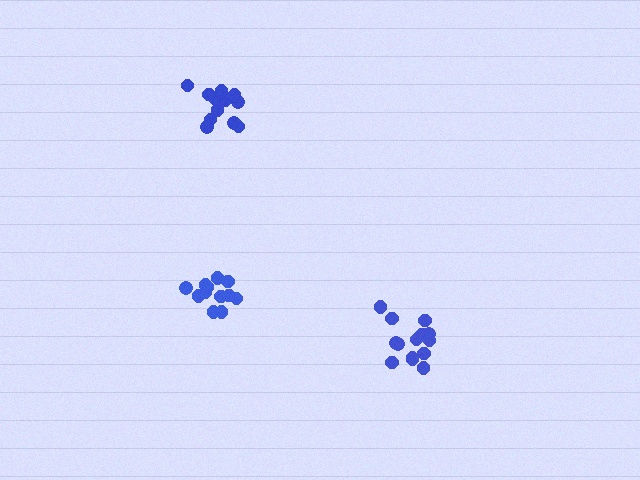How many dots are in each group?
Group 1: 14 dots, Group 2: 12 dots, Group 3: 12 dots (38 total).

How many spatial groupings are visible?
There are 3 spatial groupings.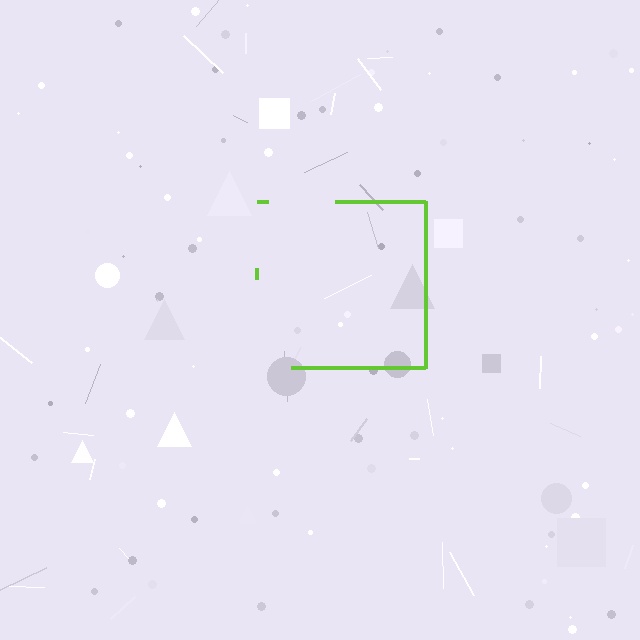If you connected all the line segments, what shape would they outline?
They would outline a square.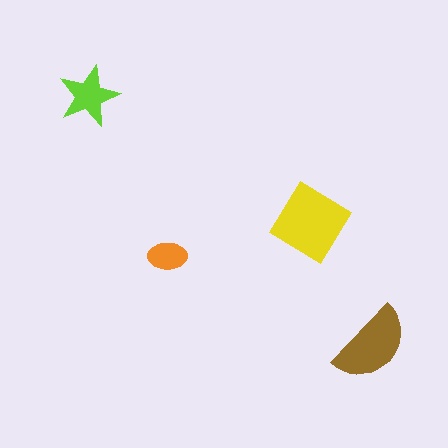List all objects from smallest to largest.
The orange ellipse, the lime star, the brown semicircle, the yellow diamond.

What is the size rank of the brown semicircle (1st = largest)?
2nd.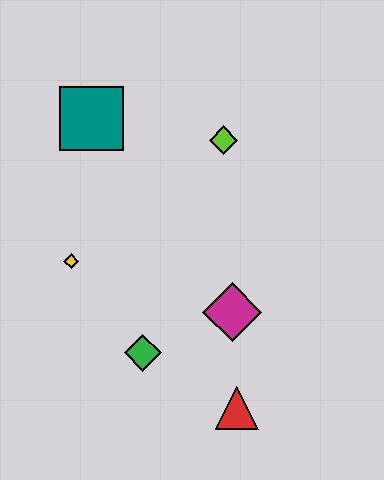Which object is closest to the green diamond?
The magenta diamond is closest to the green diamond.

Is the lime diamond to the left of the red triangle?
Yes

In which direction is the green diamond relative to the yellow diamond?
The green diamond is below the yellow diamond.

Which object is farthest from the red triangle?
The teal square is farthest from the red triangle.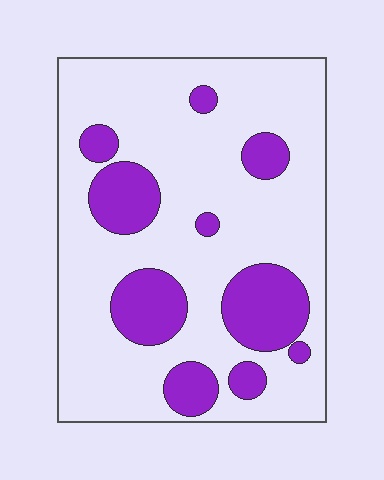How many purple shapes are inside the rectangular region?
10.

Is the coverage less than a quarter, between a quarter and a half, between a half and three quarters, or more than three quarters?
Less than a quarter.